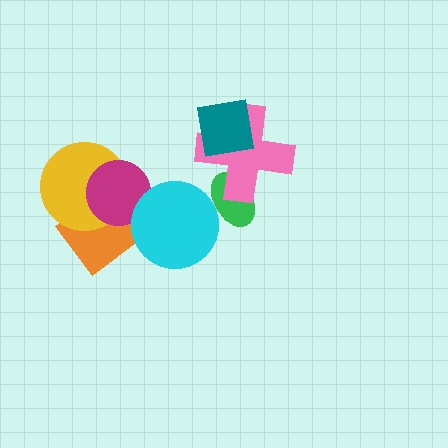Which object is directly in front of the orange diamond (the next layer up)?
The yellow circle is directly in front of the orange diamond.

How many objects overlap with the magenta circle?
3 objects overlap with the magenta circle.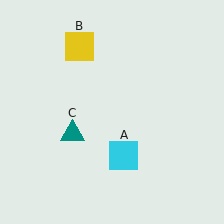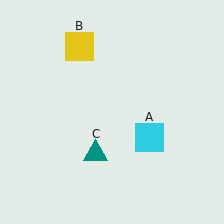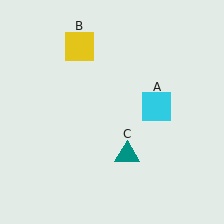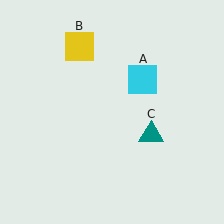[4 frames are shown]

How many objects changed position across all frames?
2 objects changed position: cyan square (object A), teal triangle (object C).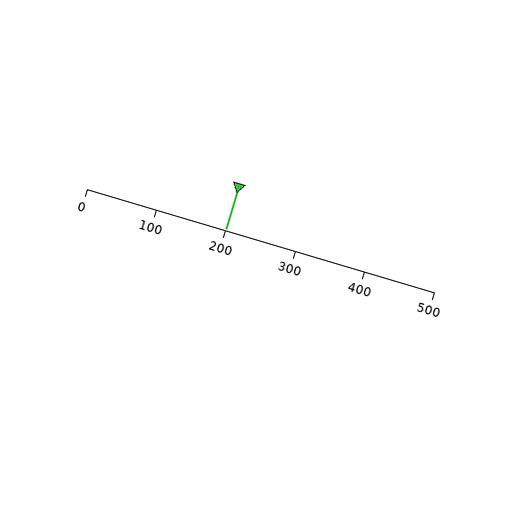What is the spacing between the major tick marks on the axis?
The major ticks are spaced 100 apart.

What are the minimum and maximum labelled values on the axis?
The axis runs from 0 to 500.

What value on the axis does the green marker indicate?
The marker indicates approximately 200.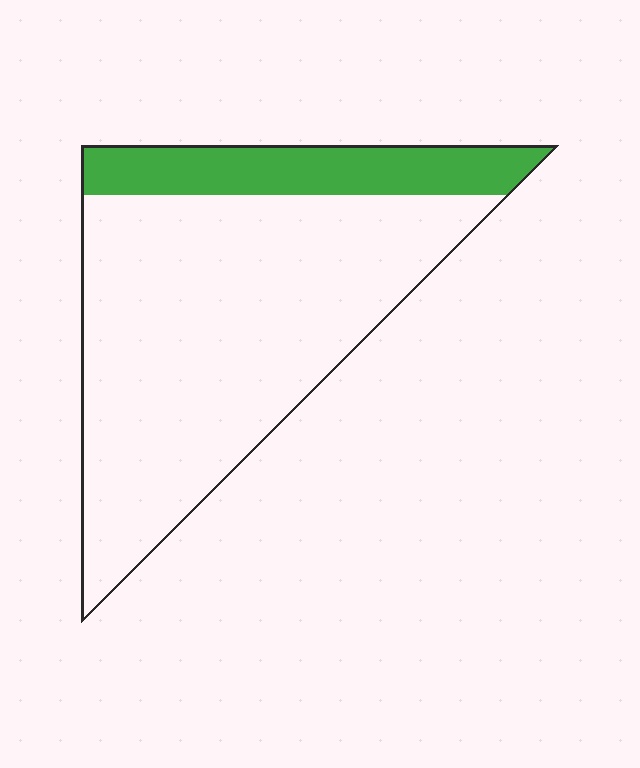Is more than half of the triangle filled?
No.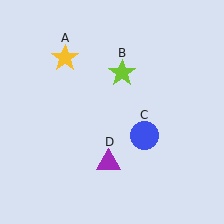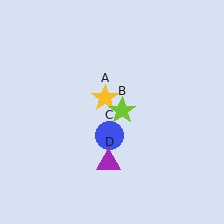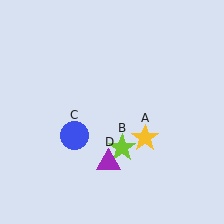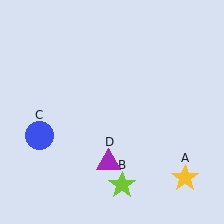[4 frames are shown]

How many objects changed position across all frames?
3 objects changed position: yellow star (object A), lime star (object B), blue circle (object C).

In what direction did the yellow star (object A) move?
The yellow star (object A) moved down and to the right.